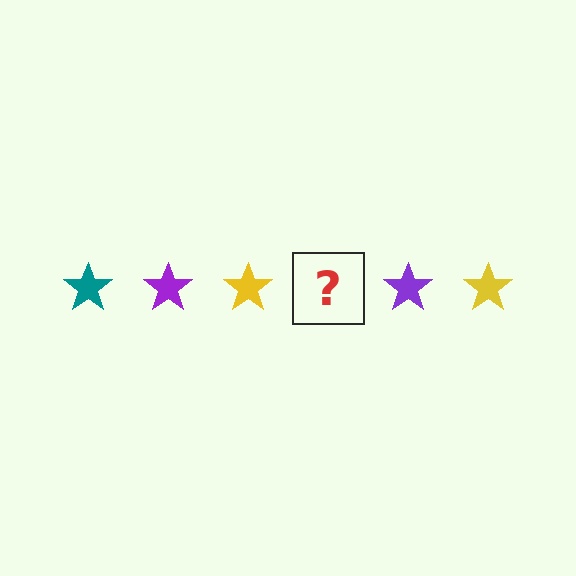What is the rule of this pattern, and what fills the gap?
The rule is that the pattern cycles through teal, purple, yellow stars. The gap should be filled with a teal star.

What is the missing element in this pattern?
The missing element is a teal star.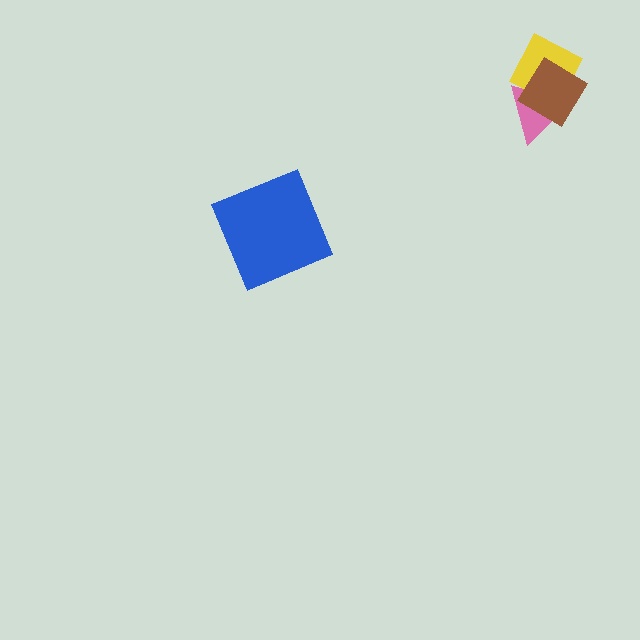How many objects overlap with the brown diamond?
2 objects overlap with the brown diamond.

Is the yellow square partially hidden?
Yes, it is partially covered by another shape.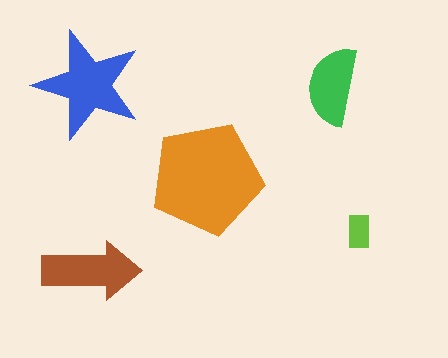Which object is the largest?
The orange pentagon.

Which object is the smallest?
The lime rectangle.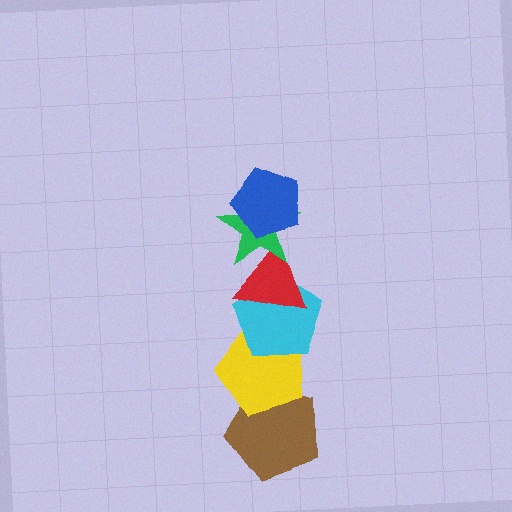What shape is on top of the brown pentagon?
The yellow pentagon is on top of the brown pentagon.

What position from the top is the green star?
The green star is 2nd from the top.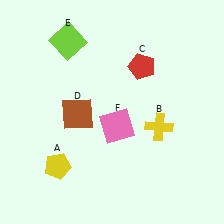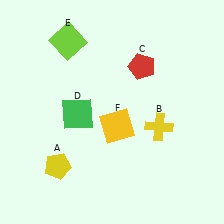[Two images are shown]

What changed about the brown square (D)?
In Image 1, D is brown. In Image 2, it changed to green.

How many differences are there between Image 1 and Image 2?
There are 2 differences between the two images.